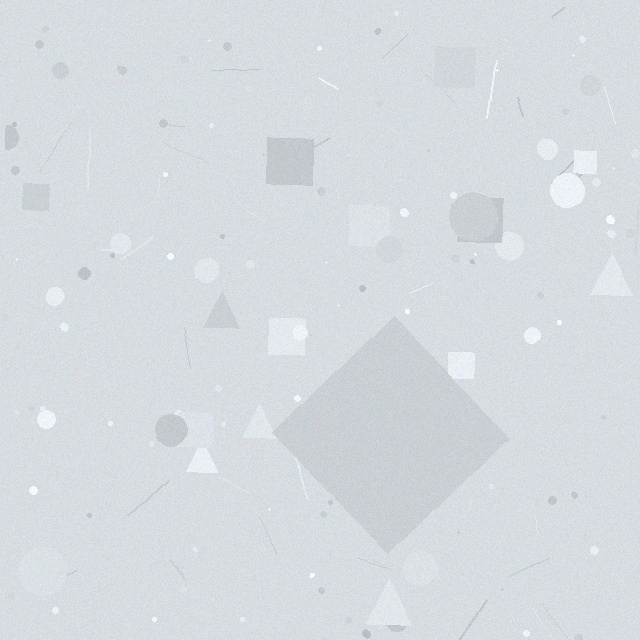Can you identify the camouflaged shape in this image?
The camouflaged shape is a diamond.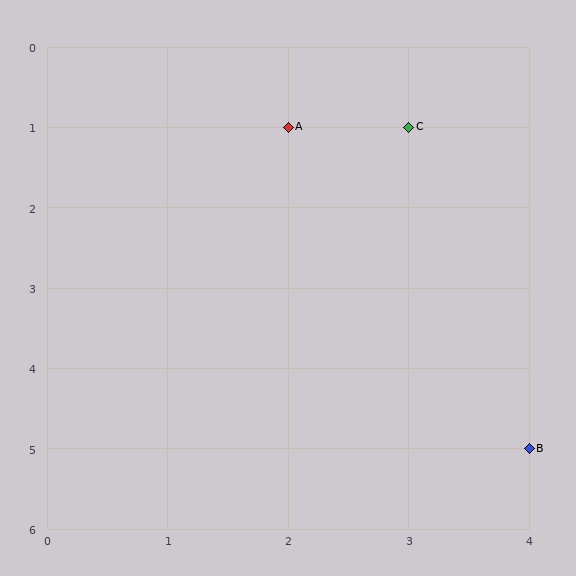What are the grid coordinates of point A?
Point A is at grid coordinates (2, 1).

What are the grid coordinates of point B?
Point B is at grid coordinates (4, 5).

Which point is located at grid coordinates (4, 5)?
Point B is at (4, 5).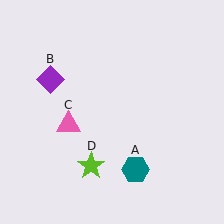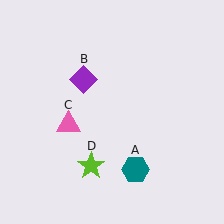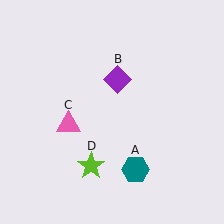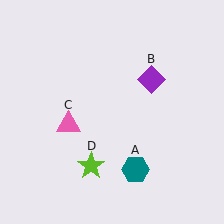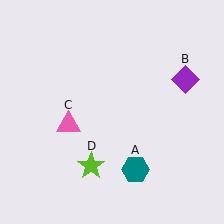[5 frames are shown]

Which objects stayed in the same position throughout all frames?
Teal hexagon (object A) and pink triangle (object C) and lime star (object D) remained stationary.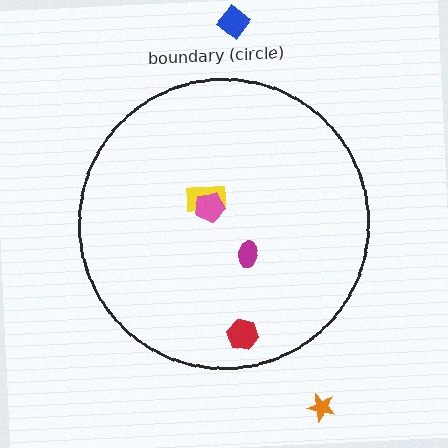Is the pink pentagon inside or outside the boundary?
Inside.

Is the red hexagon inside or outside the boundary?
Inside.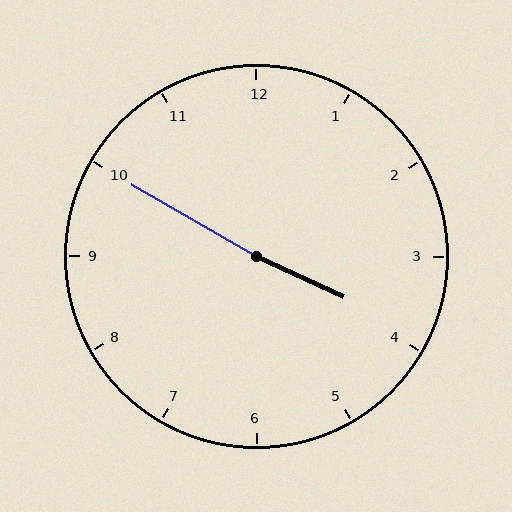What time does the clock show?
3:50.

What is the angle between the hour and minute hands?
Approximately 175 degrees.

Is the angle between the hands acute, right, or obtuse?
It is obtuse.